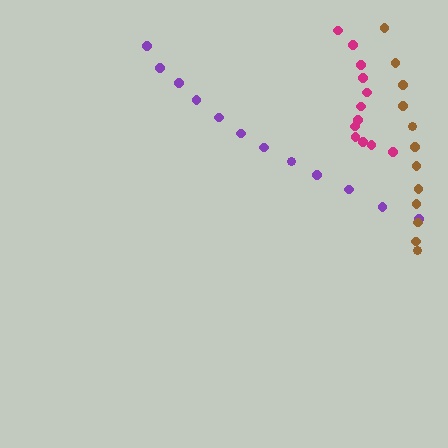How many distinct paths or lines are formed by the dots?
There are 3 distinct paths.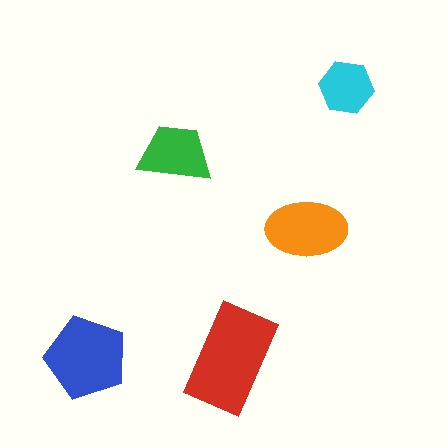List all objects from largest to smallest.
The red rectangle, the blue pentagon, the orange ellipse, the green trapezoid, the cyan hexagon.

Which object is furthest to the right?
The cyan hexagon is rightmost.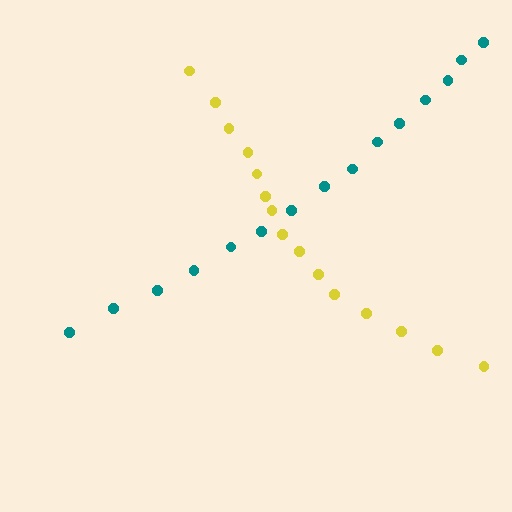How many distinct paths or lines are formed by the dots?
There are 2 distinct paths.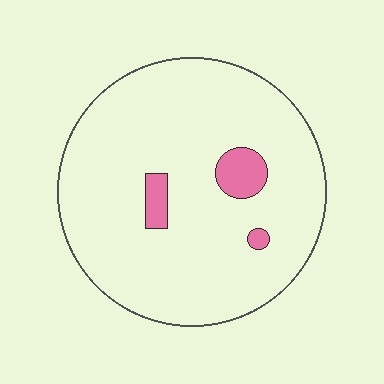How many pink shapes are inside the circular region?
3.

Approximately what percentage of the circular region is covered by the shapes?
Approximately 5%.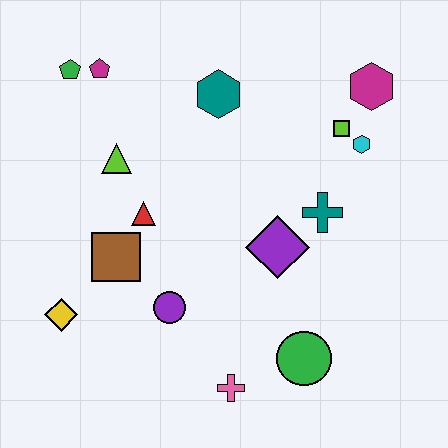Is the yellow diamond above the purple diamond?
No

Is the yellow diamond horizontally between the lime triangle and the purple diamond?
No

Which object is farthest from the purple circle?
The magenta hexagon is farthest from the purple circle.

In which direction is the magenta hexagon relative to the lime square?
The magenta hexagon is above the lime square.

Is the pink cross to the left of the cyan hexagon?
Yes